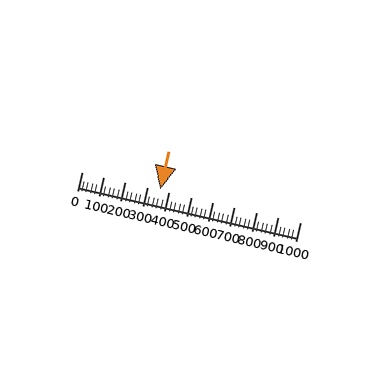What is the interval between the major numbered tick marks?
The major tick marks are spaced 100 units apart.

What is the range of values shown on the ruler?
The ruler shows values from 0 to 1000.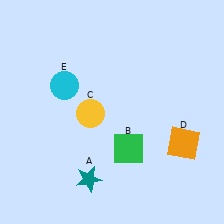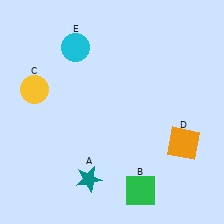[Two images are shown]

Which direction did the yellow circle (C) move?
The yellow circle (C) moved left.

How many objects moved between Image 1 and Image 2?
3 objects moved between the two images.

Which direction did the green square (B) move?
The green square (B) moved down.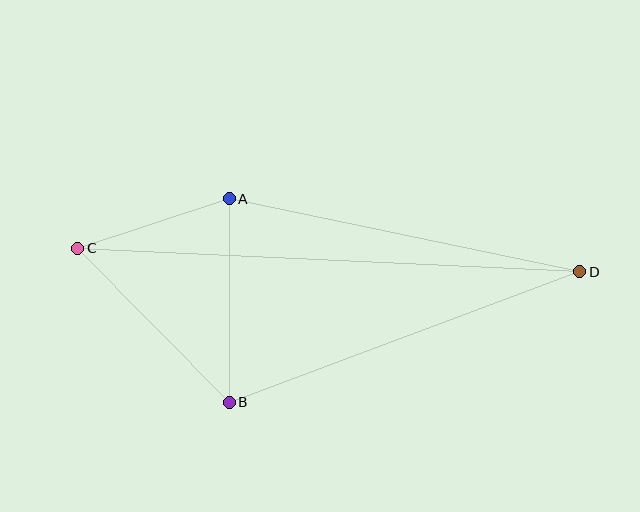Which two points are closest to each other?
Points A and C are closest to each other.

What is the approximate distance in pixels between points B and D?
The distance between B and D is approximately 374 pixels.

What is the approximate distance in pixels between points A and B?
The distance between A and B is approximately 204 pixels.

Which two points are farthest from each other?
Points C and D are farthest from each other.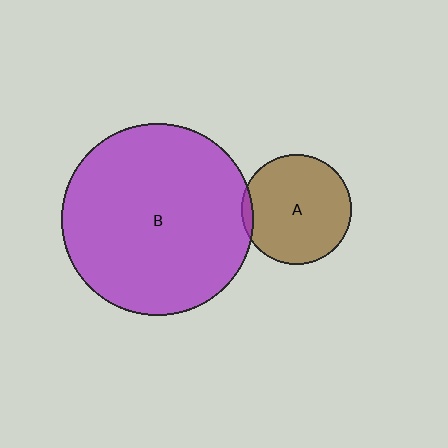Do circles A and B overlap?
Yes.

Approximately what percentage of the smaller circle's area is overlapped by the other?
Approximately 5%.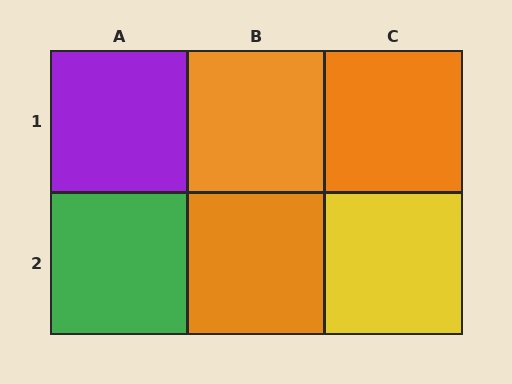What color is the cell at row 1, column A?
Purple.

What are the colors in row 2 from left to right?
Green, orange, yellow.